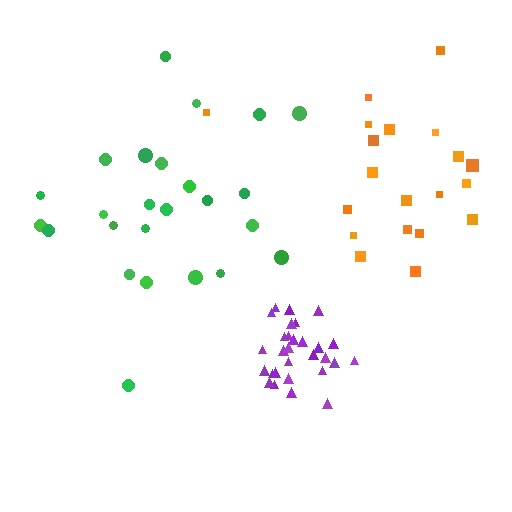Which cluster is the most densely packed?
Purple.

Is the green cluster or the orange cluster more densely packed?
Orange.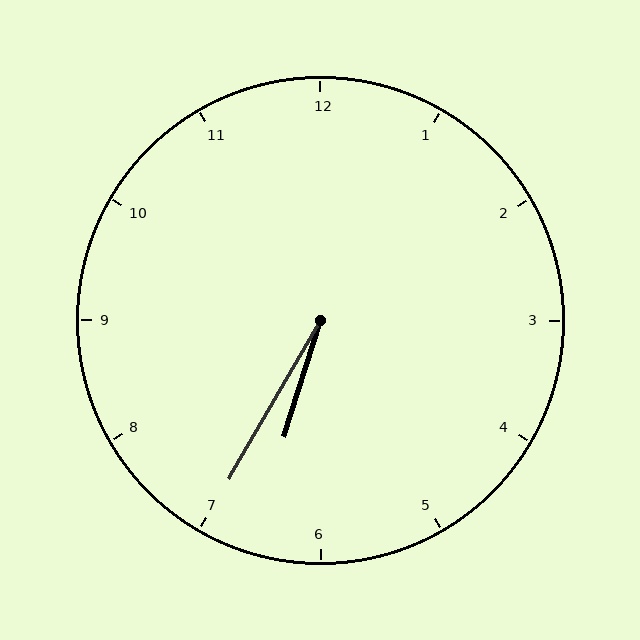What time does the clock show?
6:35.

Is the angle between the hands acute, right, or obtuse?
It is acute.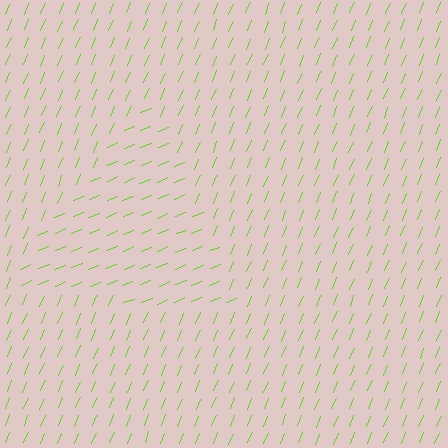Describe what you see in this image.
The image is filled with small lime line segments. A triangle region in the image has lines oriented differently from the surrounding lines, creating a visible texture boundary.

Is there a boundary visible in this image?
Yes, there is a texture boundary formed by a change in line orientation.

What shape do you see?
I see a triangle.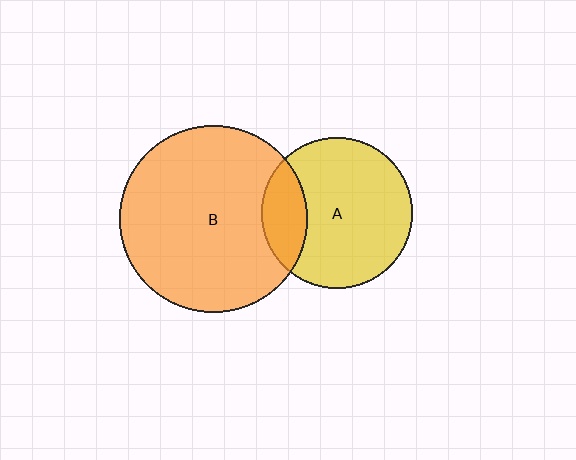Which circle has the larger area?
Circle B (orange).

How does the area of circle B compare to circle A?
Approximately 1.5 times.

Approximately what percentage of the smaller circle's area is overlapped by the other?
Approximately 20%.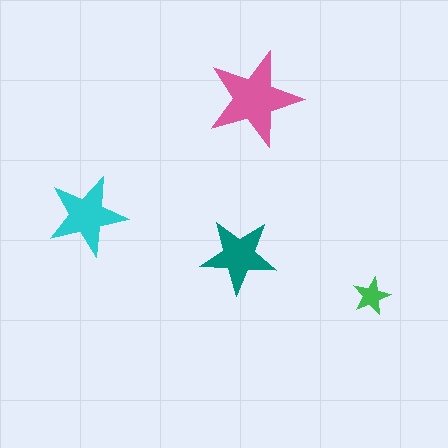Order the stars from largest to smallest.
the pink one, the cyan one, the teal one, the green one.